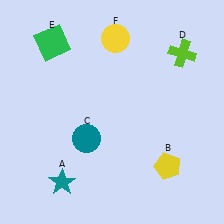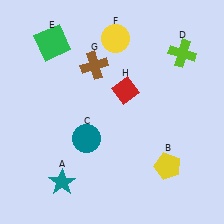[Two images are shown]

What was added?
A brown cross (G), a red diamond (H) were added in Image 2.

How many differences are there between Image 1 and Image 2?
There are 2 differences between the two images.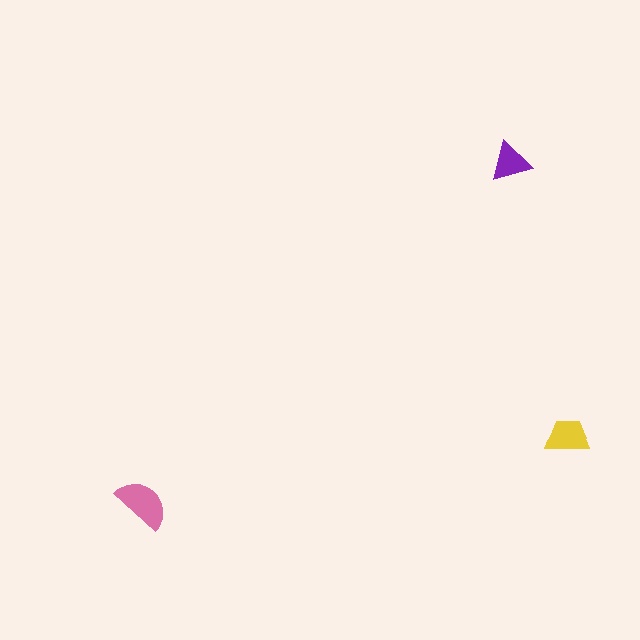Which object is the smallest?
The purple triangle.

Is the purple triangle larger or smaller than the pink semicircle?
Smaller.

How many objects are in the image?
There are 3 objects in the image.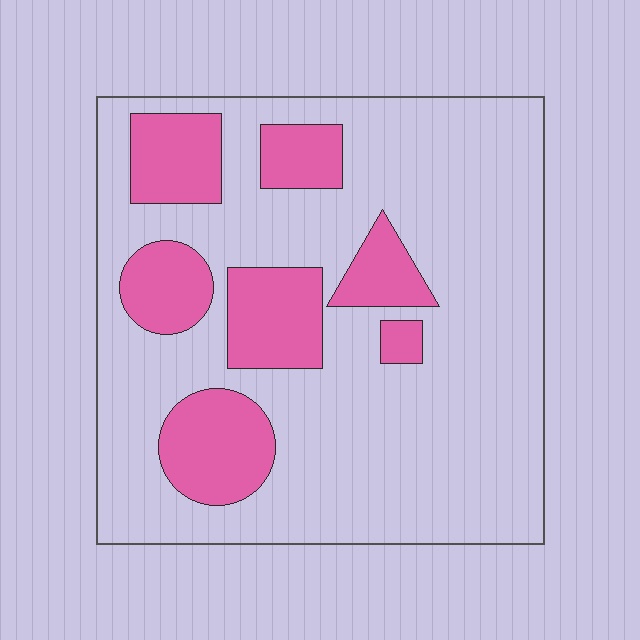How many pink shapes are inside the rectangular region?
7.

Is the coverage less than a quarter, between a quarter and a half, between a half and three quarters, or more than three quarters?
Less than a quarter.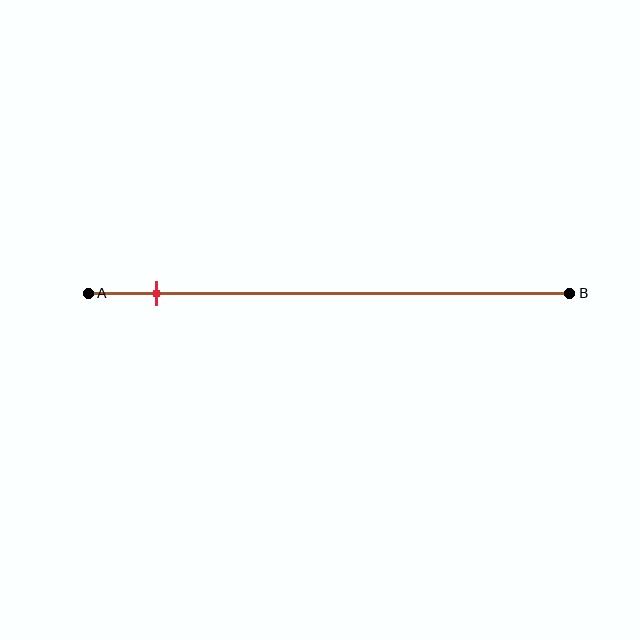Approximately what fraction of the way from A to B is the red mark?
The red mark is approximately 15% of the way from A to B.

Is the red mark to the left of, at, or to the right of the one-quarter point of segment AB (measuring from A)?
The red mark is to the left of the one-quarter point of segment AB.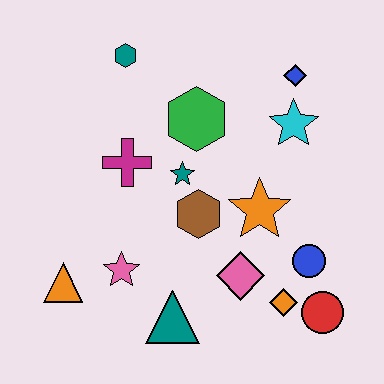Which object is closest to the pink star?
The orange triangle is closest to the pink star.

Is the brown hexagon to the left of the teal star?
No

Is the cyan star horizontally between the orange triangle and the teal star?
No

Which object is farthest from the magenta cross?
The red circle is farthest from the magenta cross.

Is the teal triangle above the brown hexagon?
No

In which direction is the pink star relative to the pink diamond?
The pink star is to the left of the pink diamond.